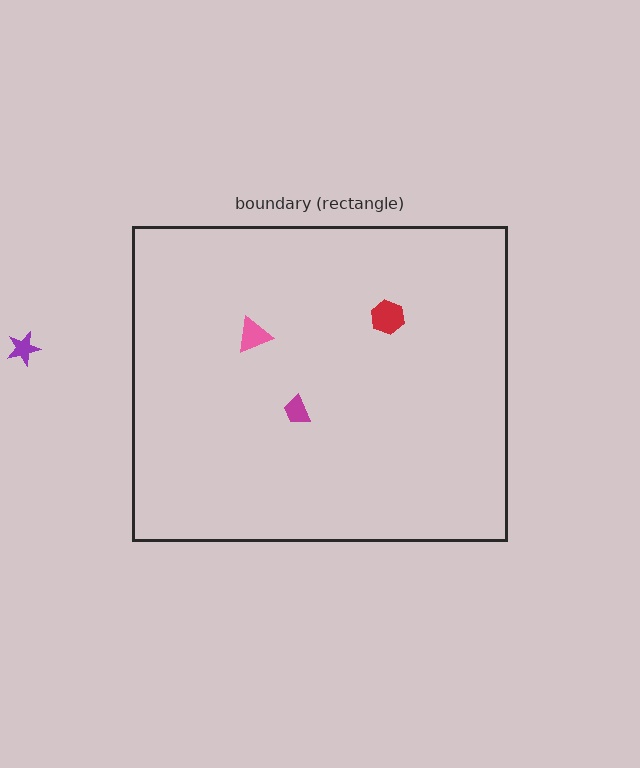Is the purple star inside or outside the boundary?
Outside.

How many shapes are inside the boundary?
3 inside, 1 outside.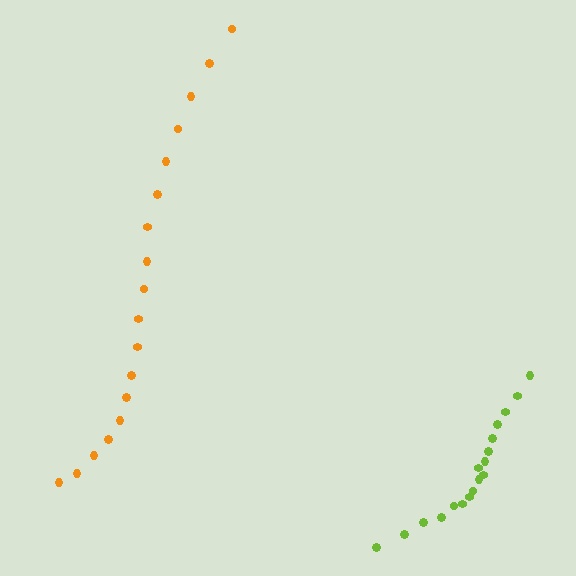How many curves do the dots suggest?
There are 2 distinct paths.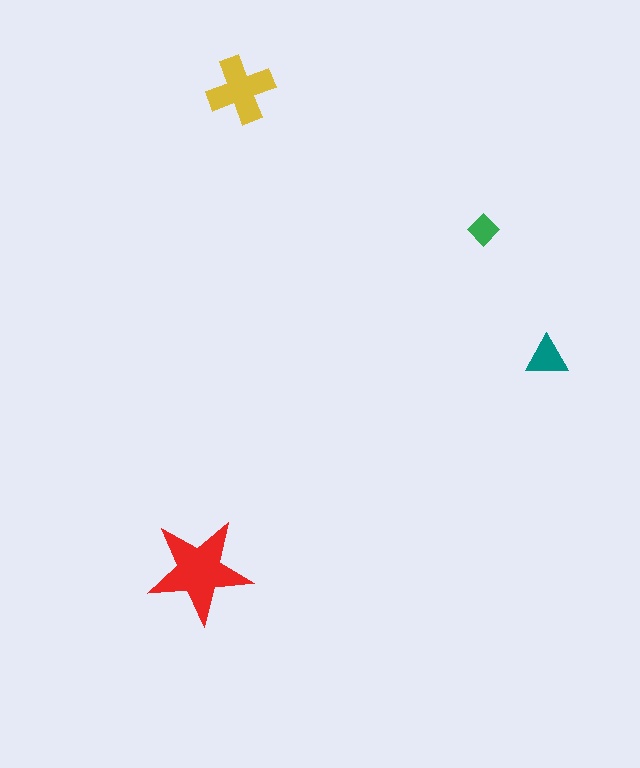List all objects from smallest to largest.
The green diamond, the teal triangle, the yellow cross, the red star.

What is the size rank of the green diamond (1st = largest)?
4th.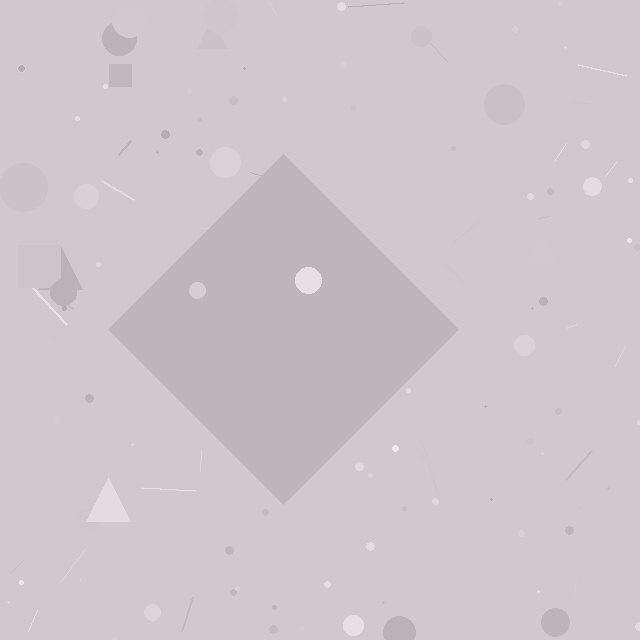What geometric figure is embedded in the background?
A diamond is embedded in the background.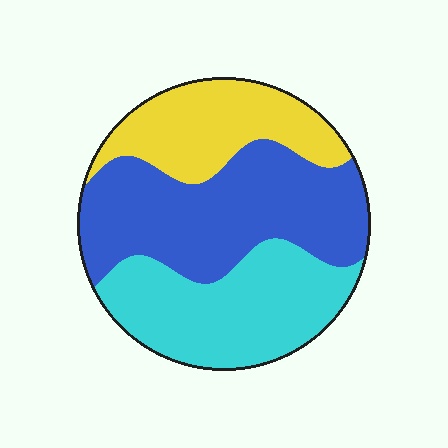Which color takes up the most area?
Blue, at roughly 45%.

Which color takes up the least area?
Yellow, at roughly 25%.